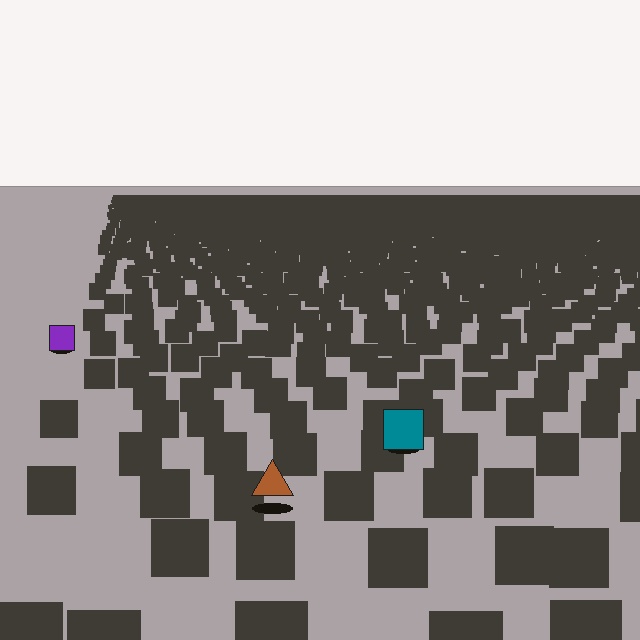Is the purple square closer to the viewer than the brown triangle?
No. The brown triangle is closer — you can tell from the texture gradient: the ground texture is coarser near it.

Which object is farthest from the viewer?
The purple square is farthest from the viewer. It appears smaller and the ground texture around it is denser.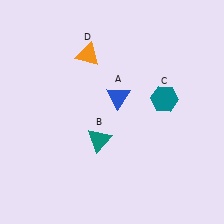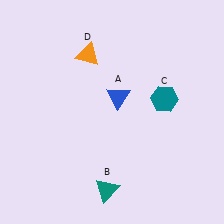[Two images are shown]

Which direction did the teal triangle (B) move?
The teal triangle (B) moved down.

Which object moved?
The teal triangle (B) moved down.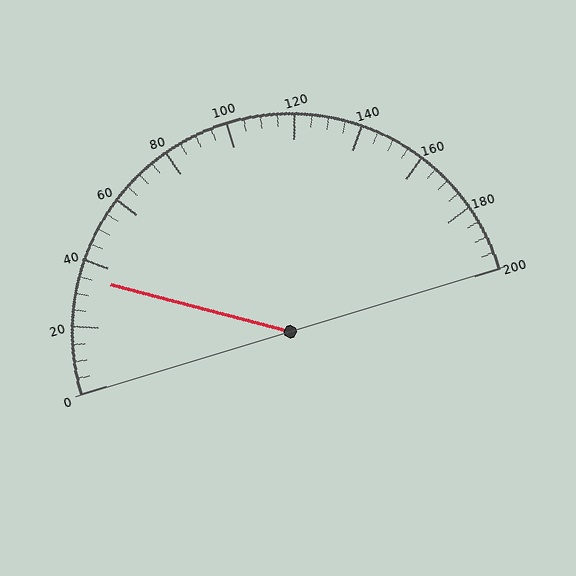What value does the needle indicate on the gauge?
The needle indicates approximately 35.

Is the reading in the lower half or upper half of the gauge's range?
The reading is in the lower half of the range (0 to 200).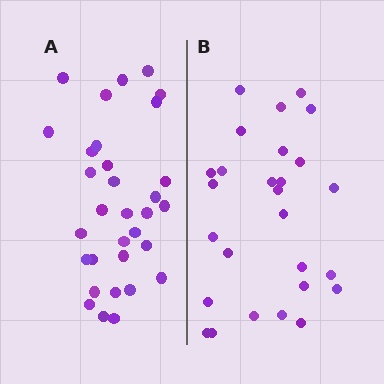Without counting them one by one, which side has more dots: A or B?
Region A (the left region) has more dots.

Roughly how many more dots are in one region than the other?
Region A has about 5 more dots than region B.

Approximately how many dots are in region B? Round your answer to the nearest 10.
About 30 dots. (The exact count is 27, which rounds to 30.)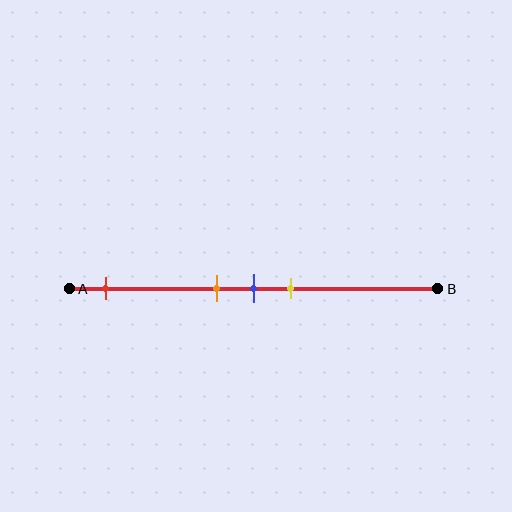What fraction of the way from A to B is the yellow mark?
The yellow mark is approximately 60% (0.6) of the way from A to B.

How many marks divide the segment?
There are 4 marks dividing the segment.